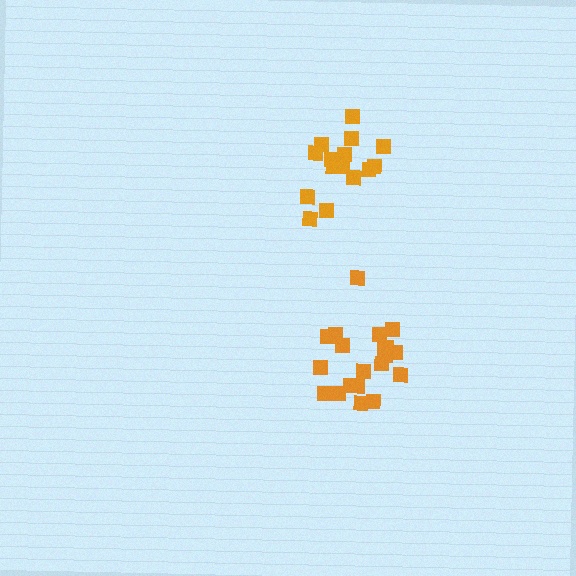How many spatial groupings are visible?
There are 2 spatial groupings.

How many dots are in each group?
Group 1: 20 dots, Group 2: 16 dots (36 total).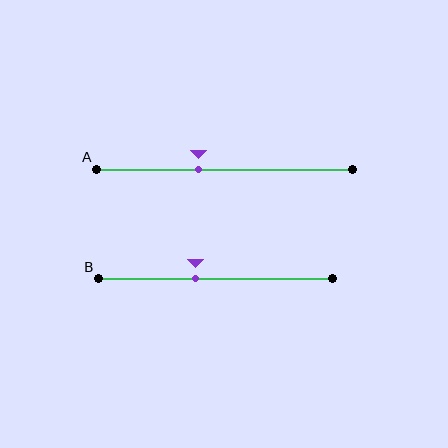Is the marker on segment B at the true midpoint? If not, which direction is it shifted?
No, the marker on segment B is shifted to the left by about 8% of the segment length.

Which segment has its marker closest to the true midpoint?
Segment B has its marker closest to the true midpoint.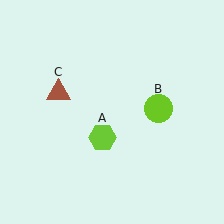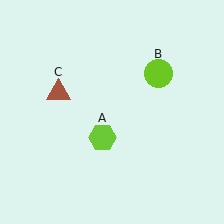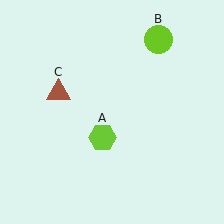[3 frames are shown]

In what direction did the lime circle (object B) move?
The lime circle (object B) moved up.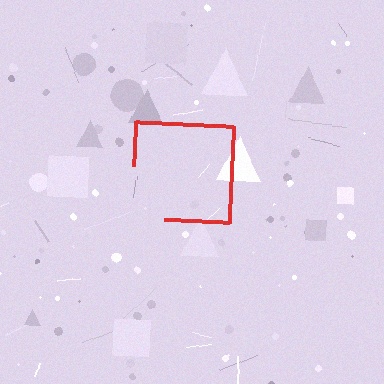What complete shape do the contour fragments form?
The contour fragments form a square.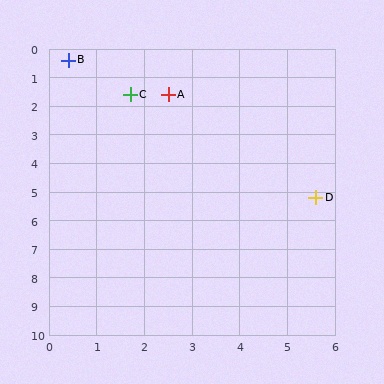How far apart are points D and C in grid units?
Points D and C are about 5.3 grid units apart.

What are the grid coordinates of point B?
Point B is at approximately (0.4, 0.4).